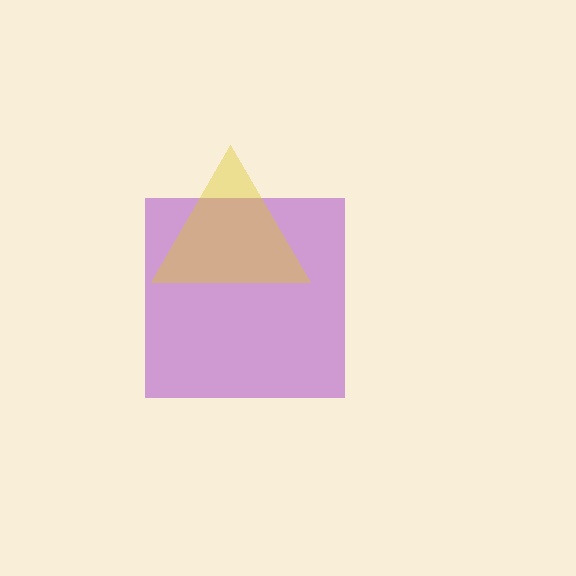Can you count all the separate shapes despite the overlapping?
Yes, there are 2 separate shapes.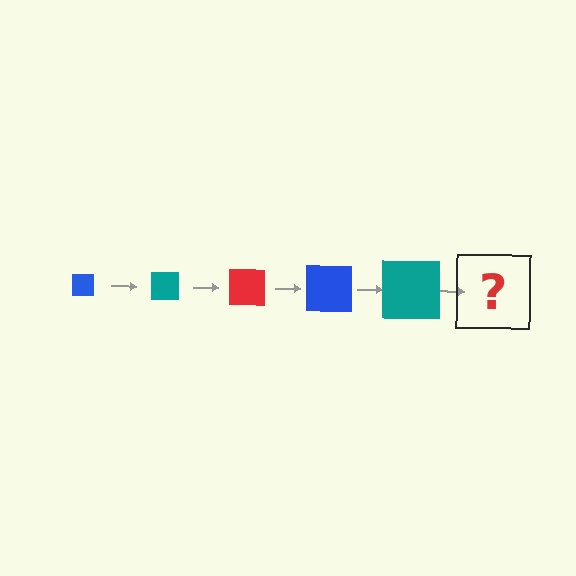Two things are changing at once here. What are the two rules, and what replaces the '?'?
The two rules are that the square grows larger each step and the color cycles through blue, teal, and red. The '?' should be a red square, larger than the previous one.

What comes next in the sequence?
The next element should be a red square, larger than the previous one.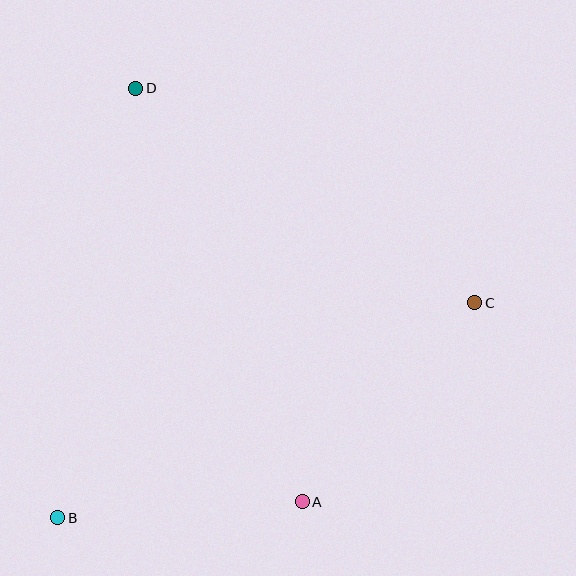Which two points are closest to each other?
Points A and B are closest to each other.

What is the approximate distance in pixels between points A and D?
The distance between A and D is approximately 446 pixels.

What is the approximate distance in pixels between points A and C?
The distance between A and C is approximately 263 pixels.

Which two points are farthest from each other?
Points B and C are farthest from each other.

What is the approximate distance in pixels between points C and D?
The distance between C and D is approximately 401 pixels.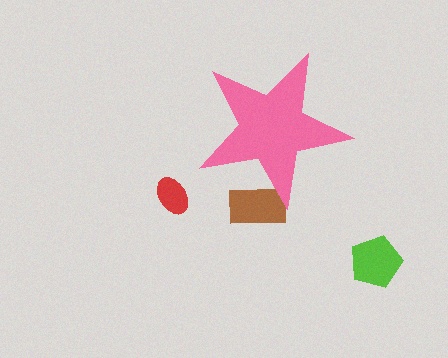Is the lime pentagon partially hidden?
No, the lime pentagon is fully visible.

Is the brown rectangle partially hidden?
Yes, the brown rectangle is partially hidden behind the pink star.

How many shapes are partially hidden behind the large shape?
1 shape is partially hidden.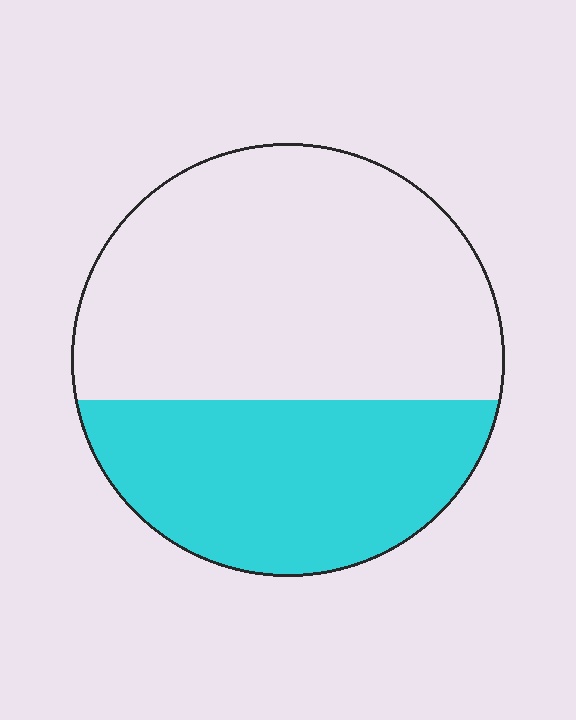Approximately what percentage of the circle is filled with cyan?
Approximately 40%.